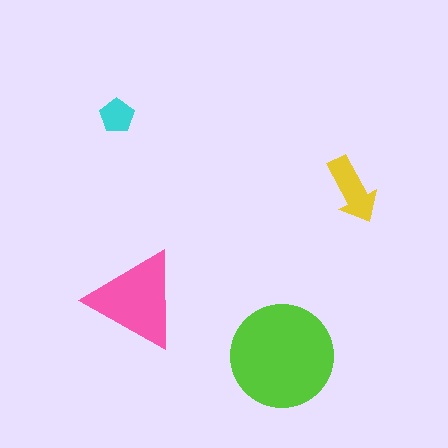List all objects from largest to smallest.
The lime circle, the pink triangle, the yellow arrow, the cyan pentagon.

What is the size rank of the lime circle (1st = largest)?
1st.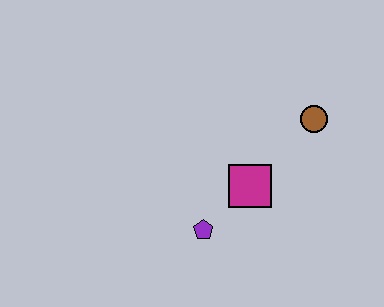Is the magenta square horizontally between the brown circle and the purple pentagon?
Yes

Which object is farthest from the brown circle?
The purple pentagon is farthest from the brown circle.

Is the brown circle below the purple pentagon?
No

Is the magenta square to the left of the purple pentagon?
No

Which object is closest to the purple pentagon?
The magenta square is closest to the purple pentagon.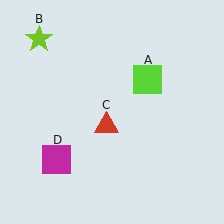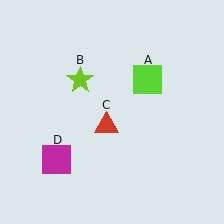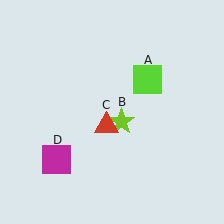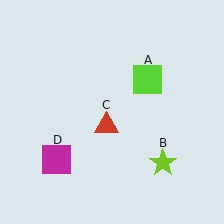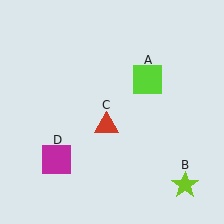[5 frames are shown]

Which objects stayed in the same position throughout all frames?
Lime square (object A) and red triangle (object C) and magenta square (object D) remained stationary.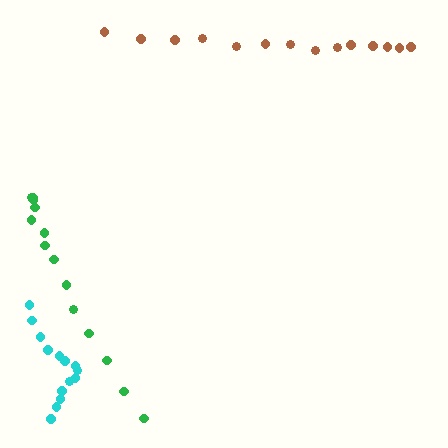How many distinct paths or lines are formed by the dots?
There are 3 distinct paths.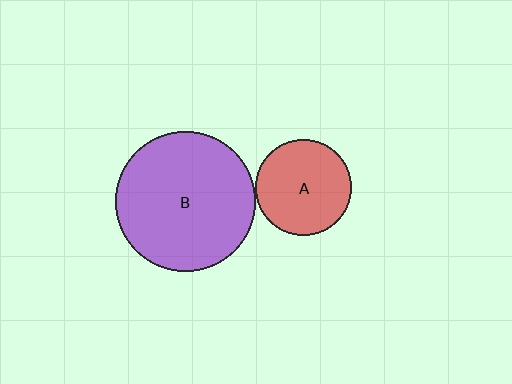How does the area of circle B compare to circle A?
Approximately 2.1 times.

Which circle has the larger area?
Circle B (purple).